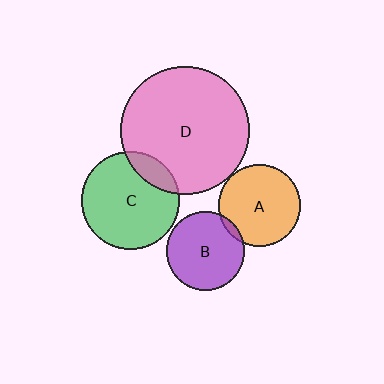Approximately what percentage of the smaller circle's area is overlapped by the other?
Approximately 15%.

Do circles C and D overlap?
Yes.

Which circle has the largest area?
Circle D (pink).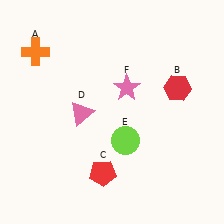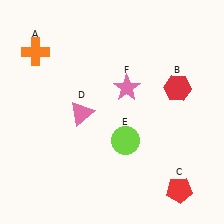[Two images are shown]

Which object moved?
The red pentagon (C) moved right.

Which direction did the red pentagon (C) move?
The red pentagon (C) moved right.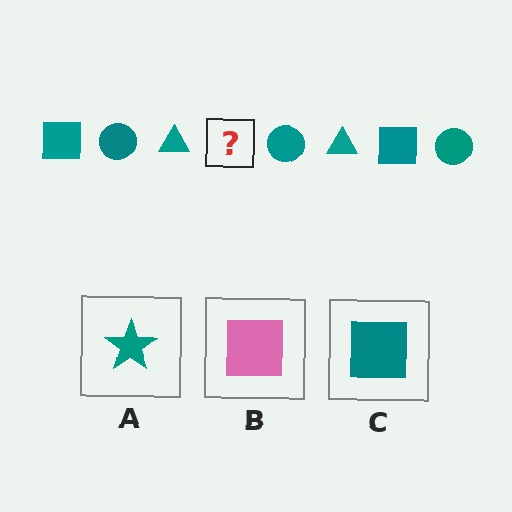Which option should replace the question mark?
Option C.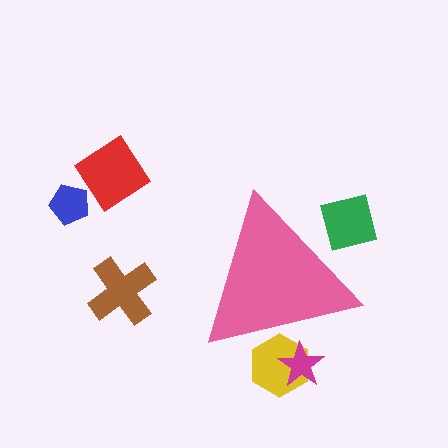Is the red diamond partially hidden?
No, the red diamond is fully visible.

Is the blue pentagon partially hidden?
No, the blue pentagon is fully visible.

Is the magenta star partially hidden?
Yes, the magenta star is partially hidden behind the pink triangle.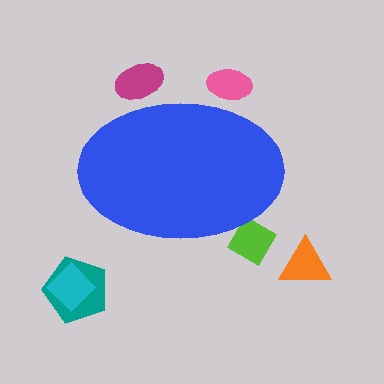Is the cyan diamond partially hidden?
No, the cyan diamond is fully visible.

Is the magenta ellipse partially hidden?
Yes, the magenta ellipse is partially hidden behind the blue ellipse.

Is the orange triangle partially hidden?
No, the orange triangle is fully visible.